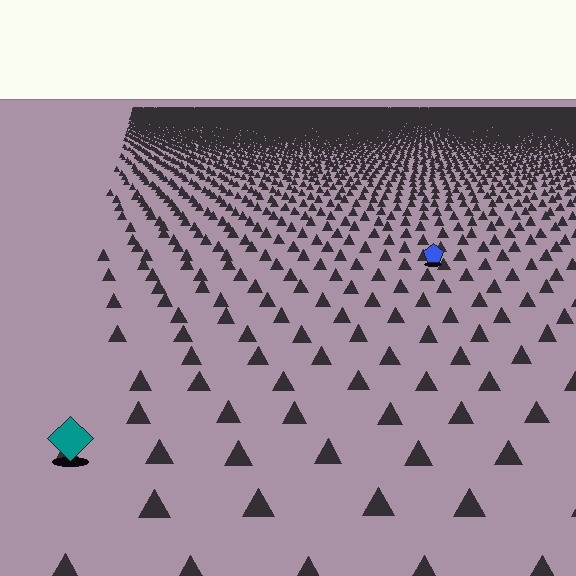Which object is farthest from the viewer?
The blue pentagon is farthest from the viewer. It appears smaller and the ground texture around it is denser.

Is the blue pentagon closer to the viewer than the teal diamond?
No. The teal diamond is closer — you can tell from the texture gradient: the ground texture is coarser near it.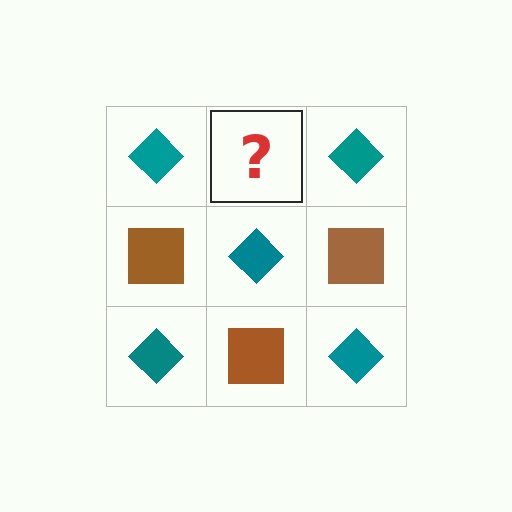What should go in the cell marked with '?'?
The missing cell should contain a brown square.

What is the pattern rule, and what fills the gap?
The rule is that it alternates teal diamond and brown square in a checkerboard pattern. The gap should be filled with a brown square.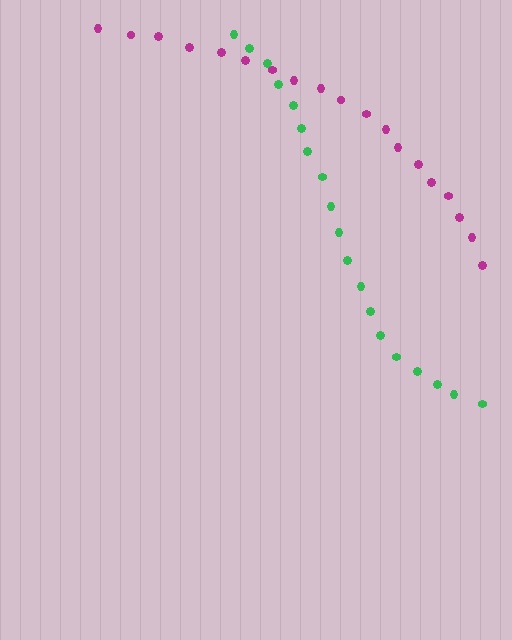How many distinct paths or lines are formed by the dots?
There are 2 distinct paths.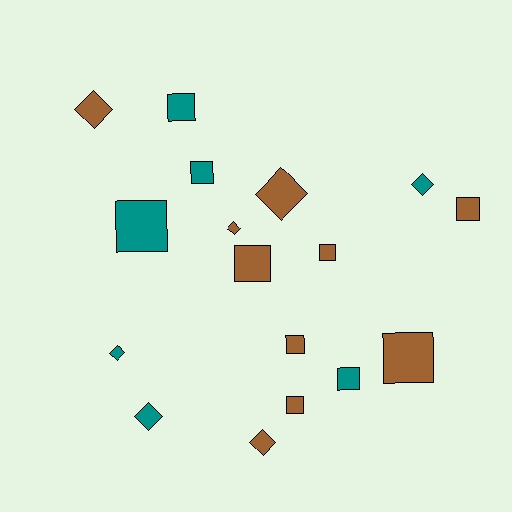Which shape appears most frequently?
Square, with 10 objects.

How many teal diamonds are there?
There are 3 teal diamonds.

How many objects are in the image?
There are 17 objects.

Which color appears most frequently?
Brown, with 10 objects.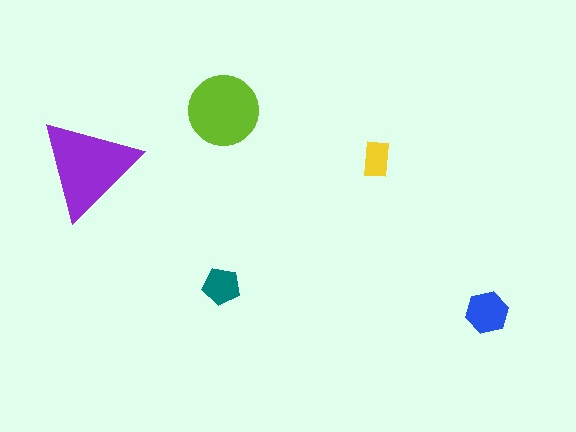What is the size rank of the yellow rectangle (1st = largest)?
5th.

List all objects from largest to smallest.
The purple triangle, the lime circle, the blue hexagon, the teal pentagon, the yellow rectangle.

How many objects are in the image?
There are 5 objects in the image.